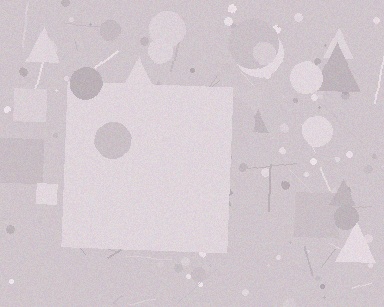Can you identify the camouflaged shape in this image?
The camouflaged shape is a square.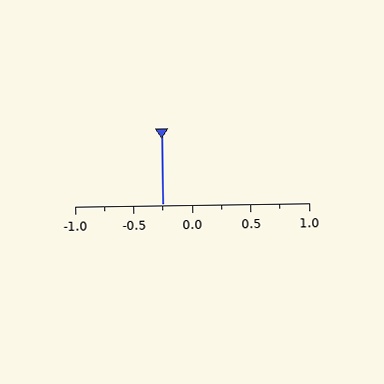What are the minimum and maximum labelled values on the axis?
The axis runs from -1.0 to 1.0.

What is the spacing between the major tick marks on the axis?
The major ticks are spaced 0.5 apart.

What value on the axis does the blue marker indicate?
The marker indicates approximately -0.25.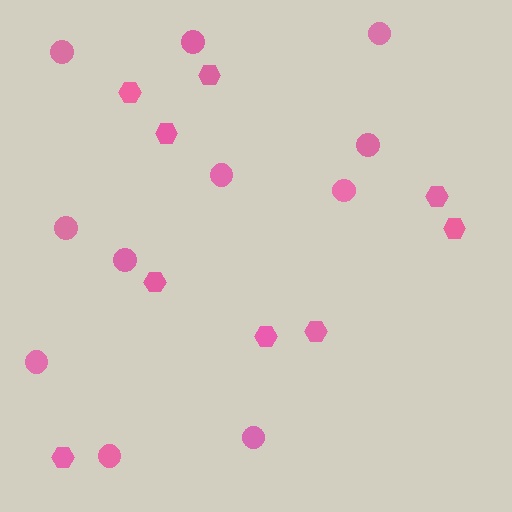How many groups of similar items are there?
There are 2 groups: one group of hexagons (9) and one group of circles (11).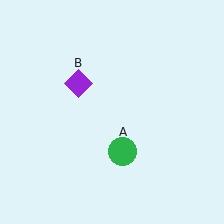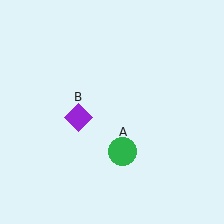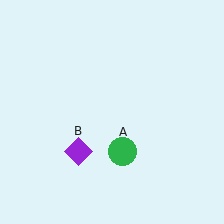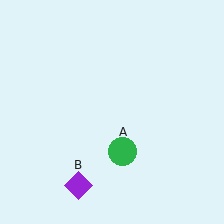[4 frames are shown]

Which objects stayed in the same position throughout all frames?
Green circle (object A) remained stationary.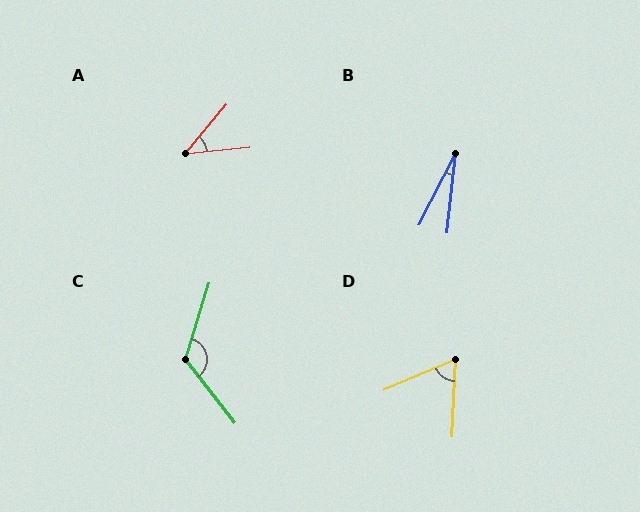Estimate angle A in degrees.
Approximately 44 degrees.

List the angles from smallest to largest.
B (21°), A (44°), D (64°), C (125°).